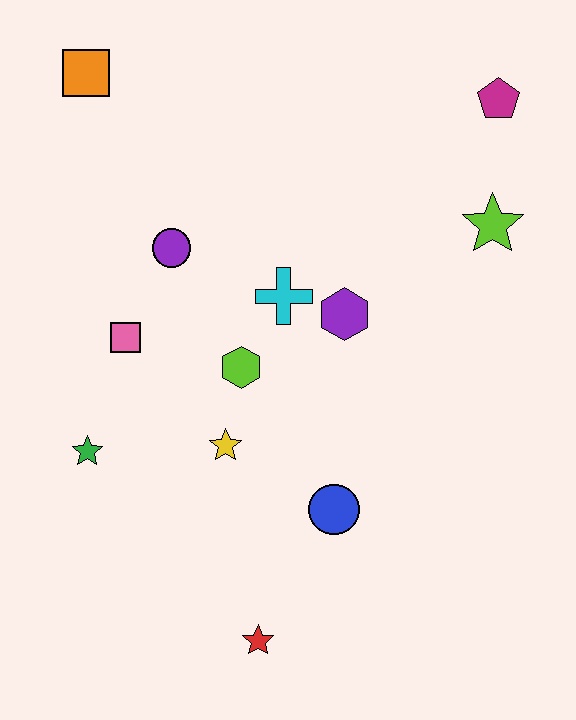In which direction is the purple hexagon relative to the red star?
The purple hexagon is above the red star.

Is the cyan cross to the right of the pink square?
Yes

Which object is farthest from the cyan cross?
The red star is farthest from the cyan cross.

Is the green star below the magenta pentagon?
Yes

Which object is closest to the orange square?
The purple circle is closest to the orange square.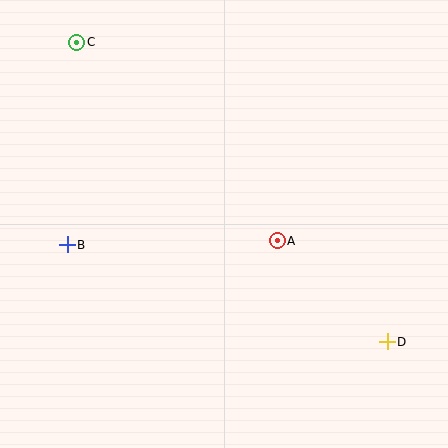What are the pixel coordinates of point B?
Point B is at (67, 245).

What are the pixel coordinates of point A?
Point A is at (277, 241).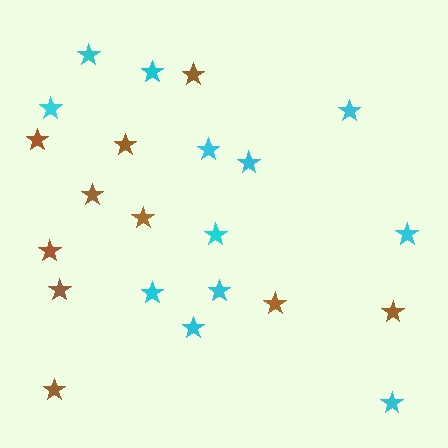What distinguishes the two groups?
There are 2 groups: one group of cyan stars (12) and one group of brown stars (10).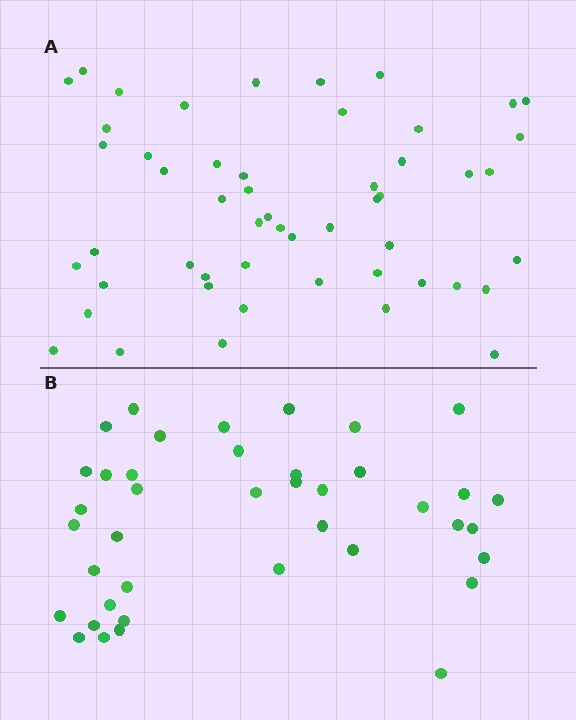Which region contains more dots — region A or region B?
Region A (the top region) has more dots.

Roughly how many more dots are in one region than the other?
Region A has roughly 12 or so more dots than region B.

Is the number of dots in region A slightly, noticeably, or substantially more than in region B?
Region A has noticeably more, but not dramatically so. The ratio is roughly 1.3 to 1.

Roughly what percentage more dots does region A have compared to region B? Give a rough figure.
About 30% more.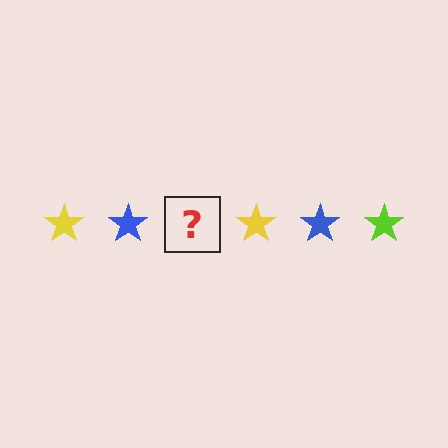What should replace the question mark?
The question mark should be replaced with a lime star.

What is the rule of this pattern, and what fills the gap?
The rule is that the pattern cycles through yellow, blue, lime stars. The gap should be filled with a lime star.